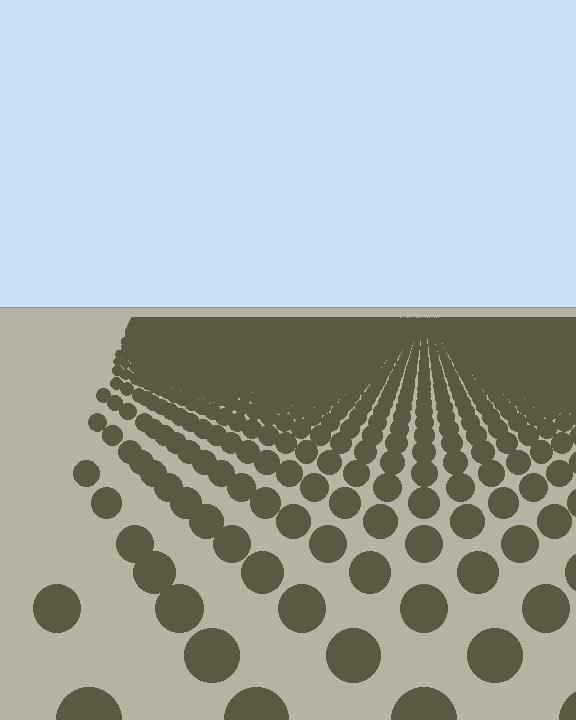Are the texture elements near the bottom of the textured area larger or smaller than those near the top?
Larger. Near the bottom, elements are closer to the viewer and appear at a bigger on-screen size.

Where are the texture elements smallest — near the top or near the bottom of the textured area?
Near the top.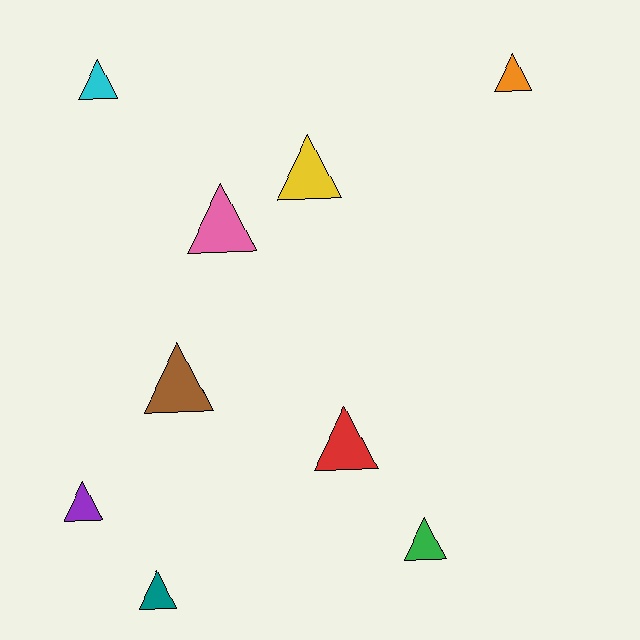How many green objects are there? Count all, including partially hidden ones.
There is 1 green object.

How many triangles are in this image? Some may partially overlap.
There are 9 triangles.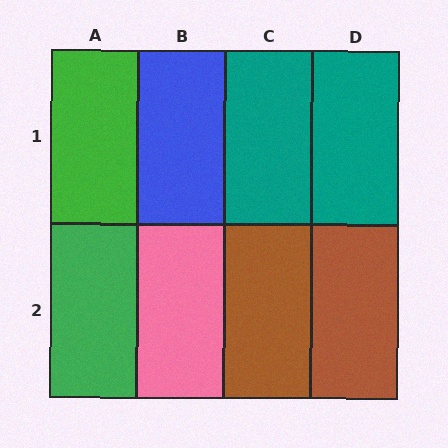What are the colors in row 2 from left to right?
Green, pink, brown, brown.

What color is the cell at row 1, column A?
Green.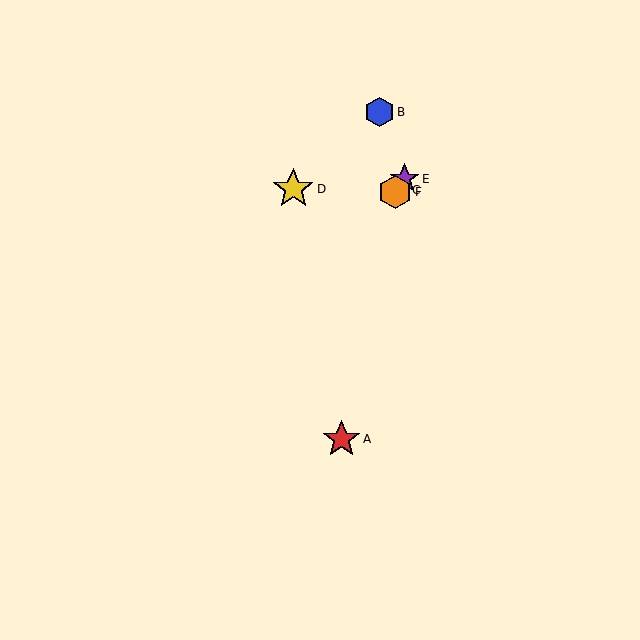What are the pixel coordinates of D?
Object D is at (293, 189).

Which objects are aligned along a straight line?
Objects C, E, F are aligned along a straight line.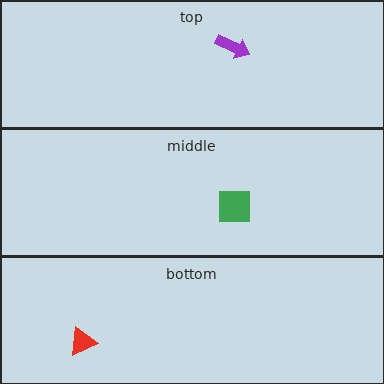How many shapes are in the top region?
1.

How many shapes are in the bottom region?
1.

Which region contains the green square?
The middle region.